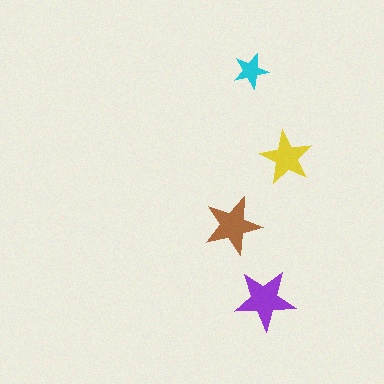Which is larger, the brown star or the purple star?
The purple one.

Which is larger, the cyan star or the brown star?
The brown one.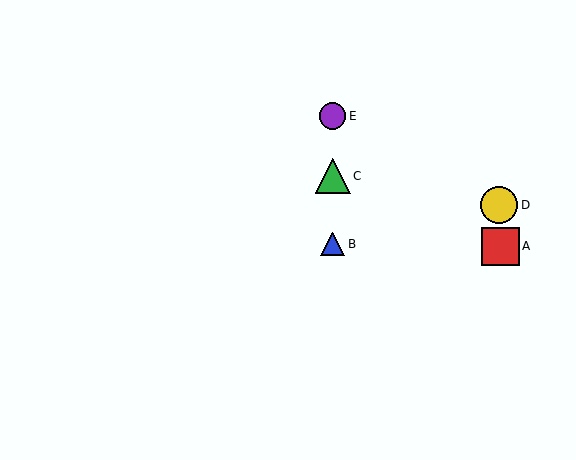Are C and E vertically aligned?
Yes, both are at x≈333.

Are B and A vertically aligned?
No, B is at x≈333 and A is at x≈501.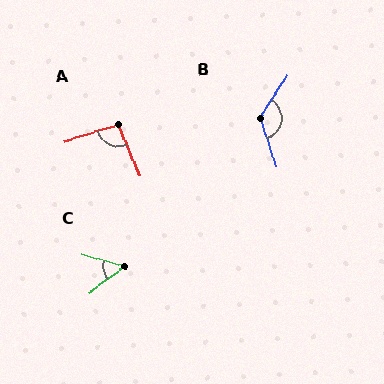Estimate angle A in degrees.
Approximately 95 degrees.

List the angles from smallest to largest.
C (51°), A (95°), B (130°).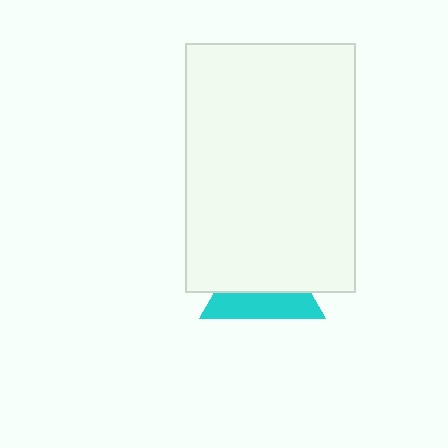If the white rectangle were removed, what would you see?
You would see the complete cyan triangle.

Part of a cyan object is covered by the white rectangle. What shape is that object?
It is a triangle.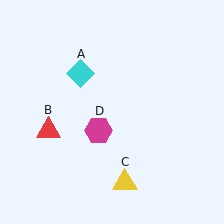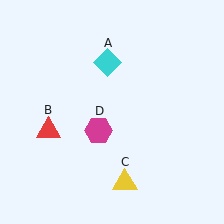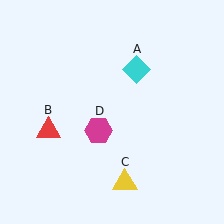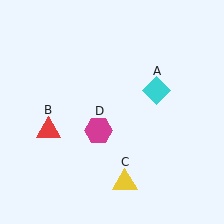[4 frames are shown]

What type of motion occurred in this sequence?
The cyan diamond (object A) rotated clockwise around the center of the scene.